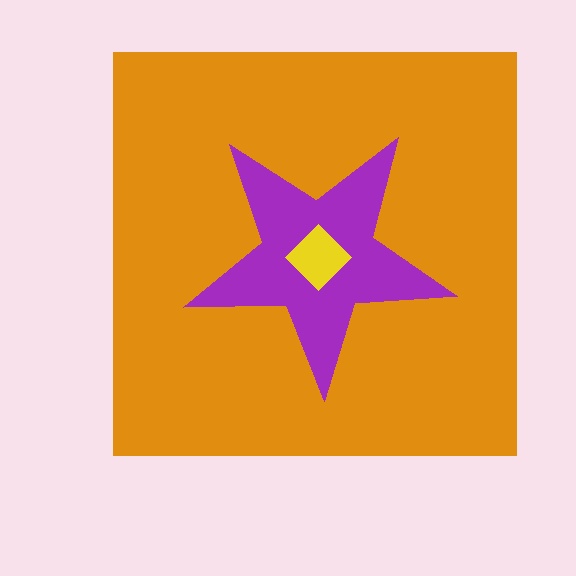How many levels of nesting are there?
3.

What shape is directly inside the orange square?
The purple star.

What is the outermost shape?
The orange square.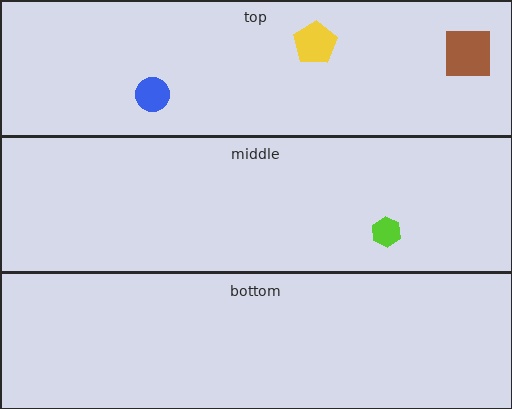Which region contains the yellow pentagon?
The top region.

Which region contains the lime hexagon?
The middle region.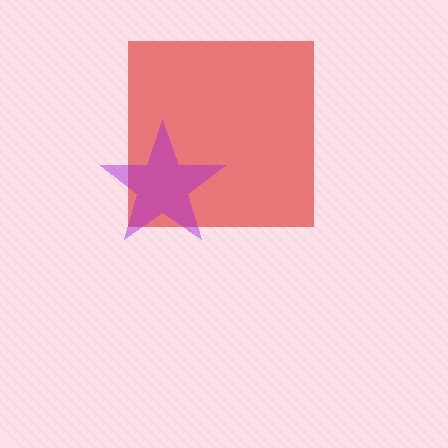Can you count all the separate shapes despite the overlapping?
Yes, there are 2 separate shapes.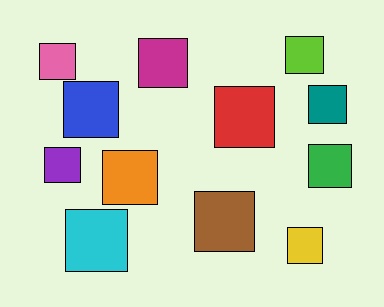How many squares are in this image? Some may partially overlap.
There are 12 squares.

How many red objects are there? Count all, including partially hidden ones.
There is 1 red object.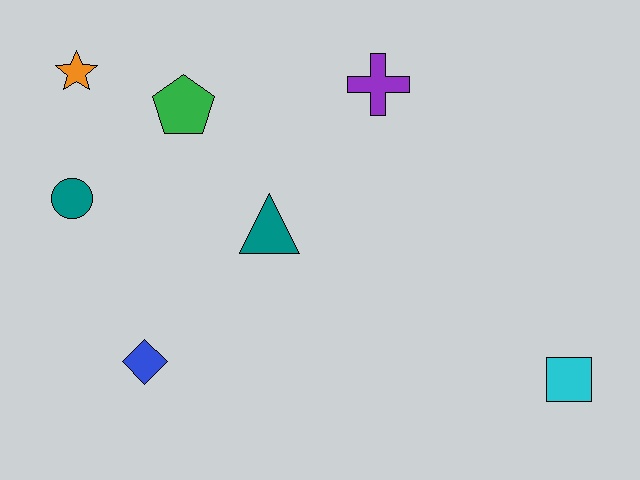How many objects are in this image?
There are 7 objects.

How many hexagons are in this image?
There are no hexagons.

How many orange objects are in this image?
There is 1 orange object.